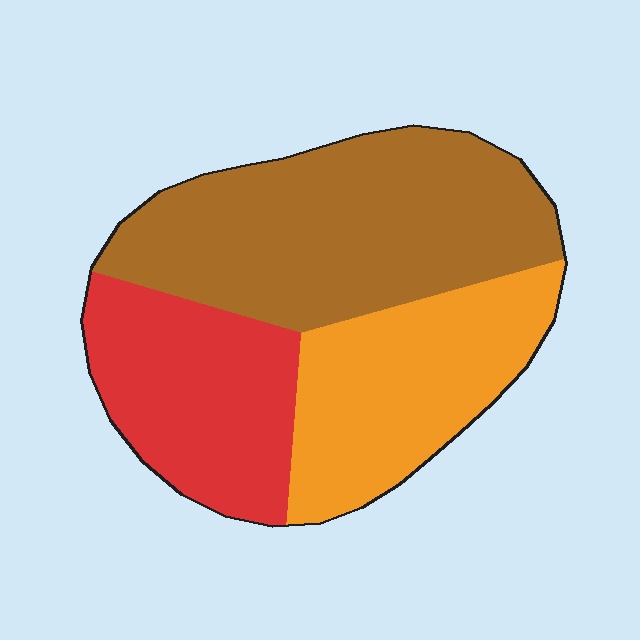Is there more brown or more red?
Brown.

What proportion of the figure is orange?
Orange takes up about one quarter (1/4) of the figure.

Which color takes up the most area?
Brown, at roughly 45%.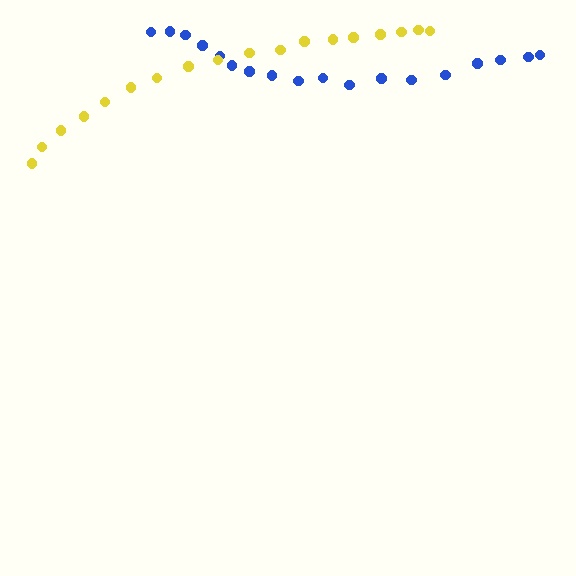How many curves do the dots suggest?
There are 2 distinct paths.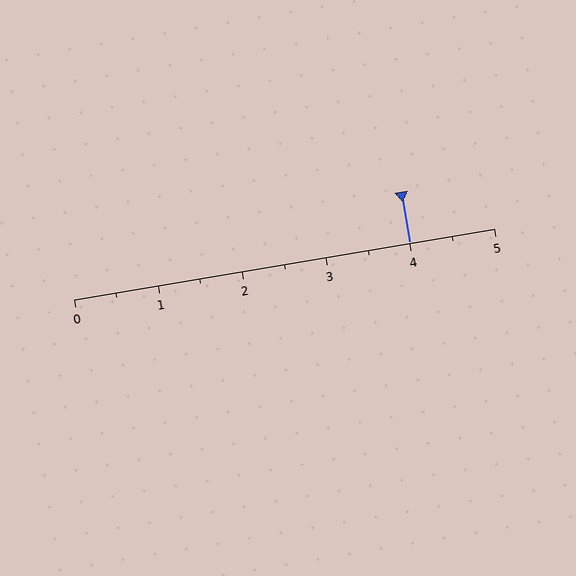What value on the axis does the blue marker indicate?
The marker indicates approximately 4.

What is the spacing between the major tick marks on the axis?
The major ticks are spaced 1 apart.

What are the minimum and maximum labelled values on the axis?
The axis runs from 0 to 5.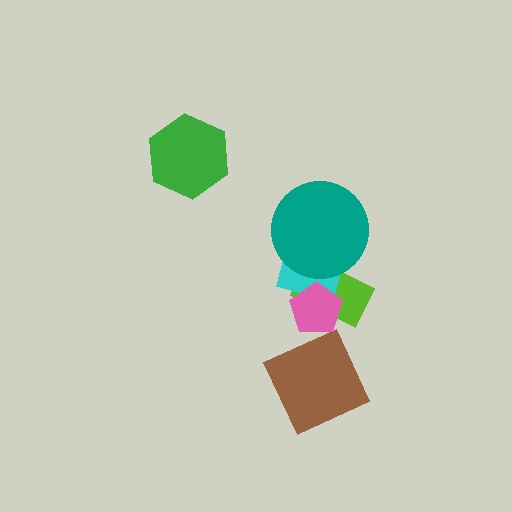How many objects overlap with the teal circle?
2 objects overlap with the teal circle.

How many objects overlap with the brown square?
0 objects overlap with the brown square.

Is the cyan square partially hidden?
Yes, it is partially covered by another shape.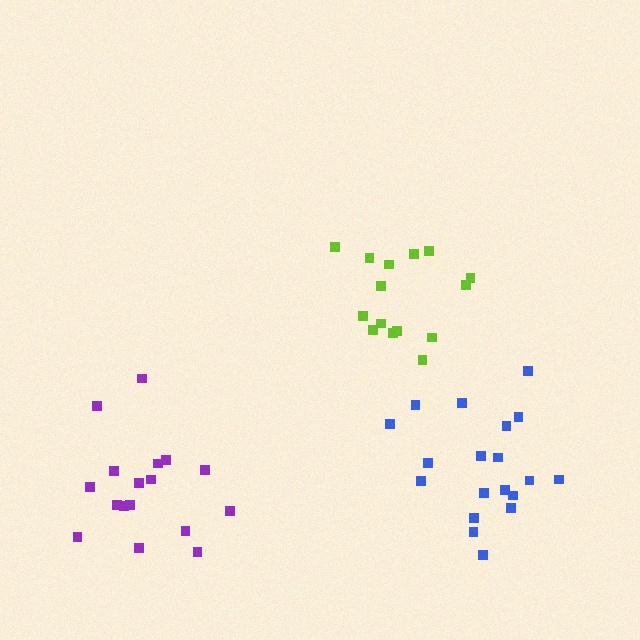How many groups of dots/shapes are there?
There are 3 groups.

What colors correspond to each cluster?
The clusters are colored: lime, purple, blue.